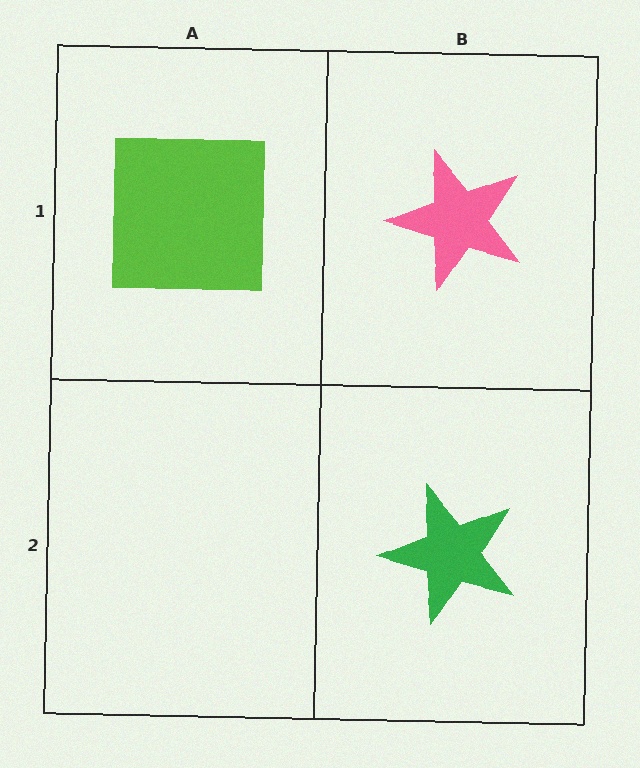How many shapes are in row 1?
2 shapes.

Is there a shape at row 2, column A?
No, that cell is empty.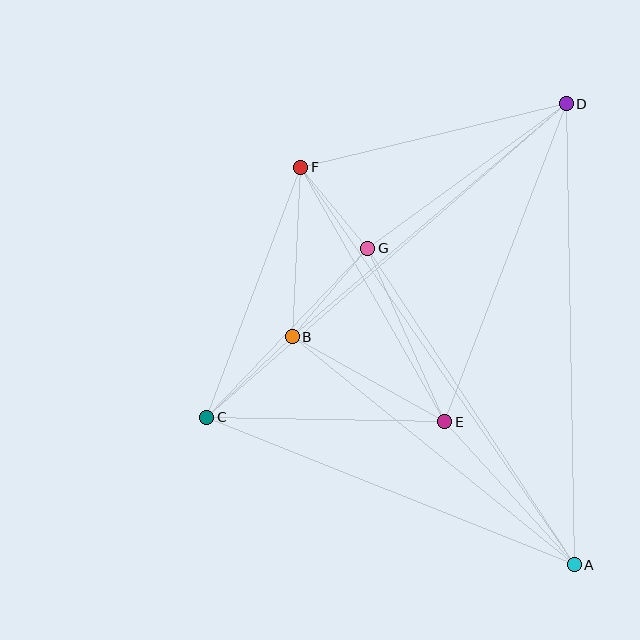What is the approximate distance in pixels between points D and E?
The distance between D and E is approximately 340 pixels.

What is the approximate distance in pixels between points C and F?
The distance between C and F is approximately 267 pixels.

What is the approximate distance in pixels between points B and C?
The distance between B and C is approximately 117 pixels.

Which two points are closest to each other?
Points F and G are closest to each other.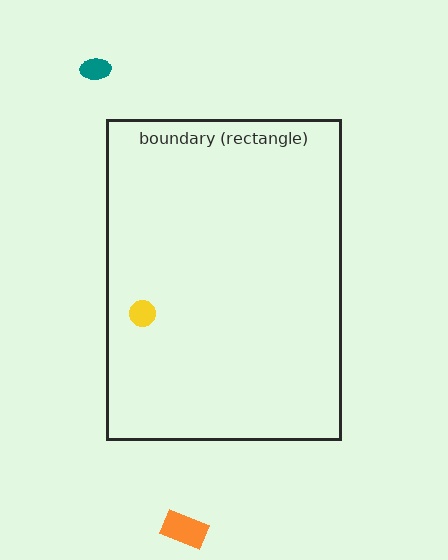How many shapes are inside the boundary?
1 inside, 2 outside.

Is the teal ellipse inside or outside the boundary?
Outside.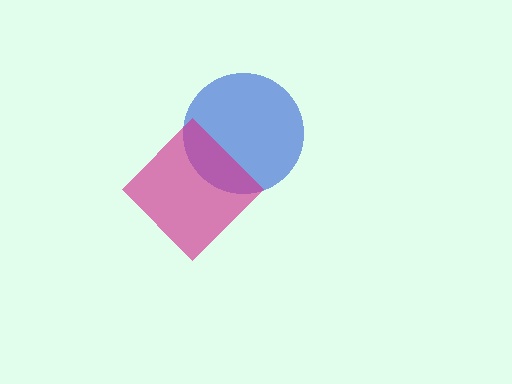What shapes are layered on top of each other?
The layered shapes are: a blue circle, a magenta diamond.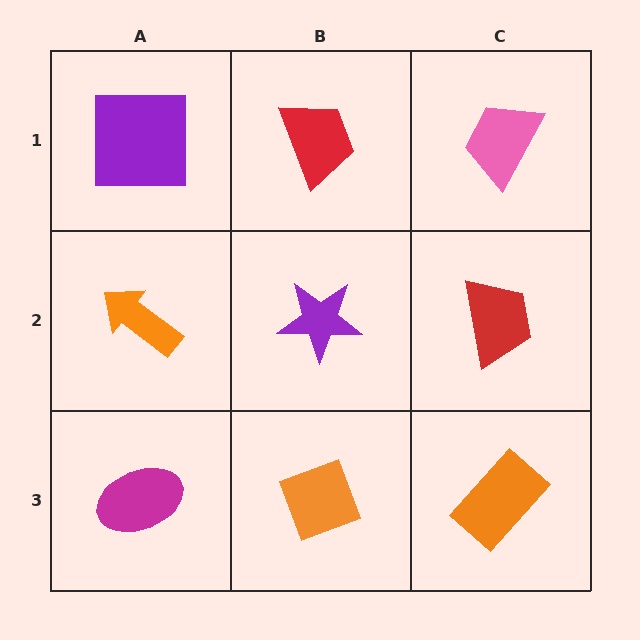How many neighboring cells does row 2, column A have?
3.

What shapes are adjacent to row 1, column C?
A red trapezoid (row 2, column C), a red trapezoid (row 1, column B).